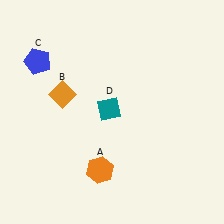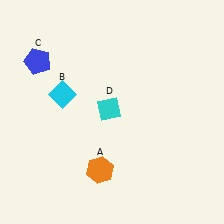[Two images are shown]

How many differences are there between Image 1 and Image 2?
There are 2 differences between the two images.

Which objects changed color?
B changed from orange to cyan. D changed from teal to cyan.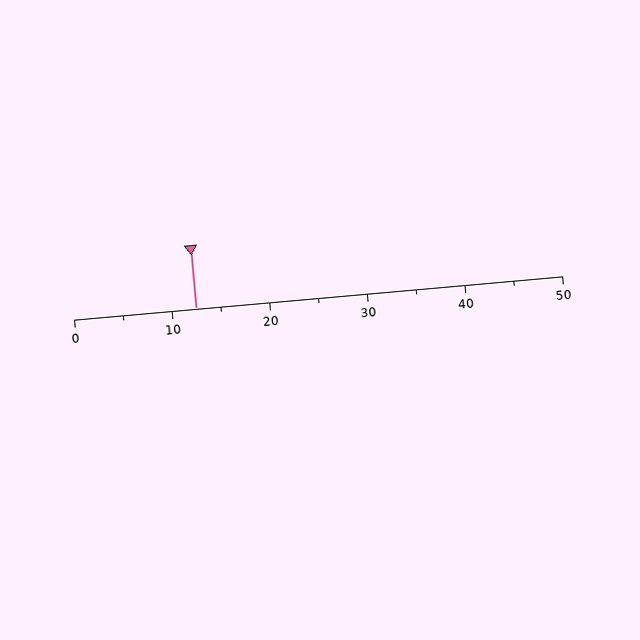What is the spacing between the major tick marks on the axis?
The major ticks are spaced 10 apart.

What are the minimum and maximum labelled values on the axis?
The axis runs from 0 to 50.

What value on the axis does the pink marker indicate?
The marker indicates approximately 12.5.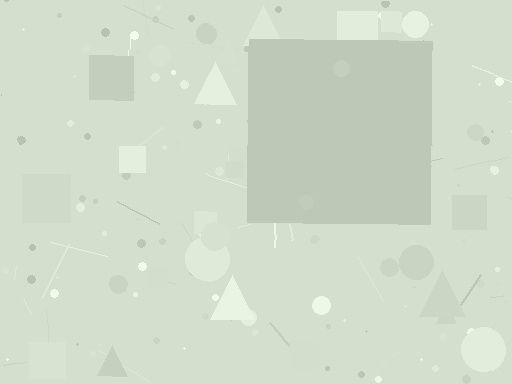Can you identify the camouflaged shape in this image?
The camouflaged shape is a square.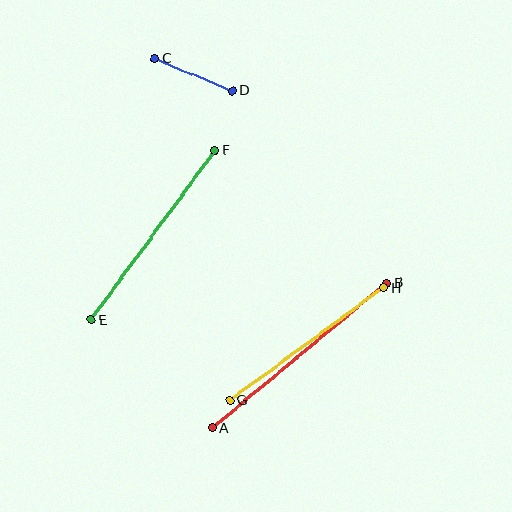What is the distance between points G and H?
The distance is approximately 191 pixels.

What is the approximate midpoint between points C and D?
The midpoint is at approximately (194, 75) pixels.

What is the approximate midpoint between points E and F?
The midpoint is at approximately (153, 235) pixels.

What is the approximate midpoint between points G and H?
The midpoint is at approximately (306, 344) pixels.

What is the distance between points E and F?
The distance is approximately 210 pixels.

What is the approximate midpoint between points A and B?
The midpoint is at approximately (299, 356) pixels.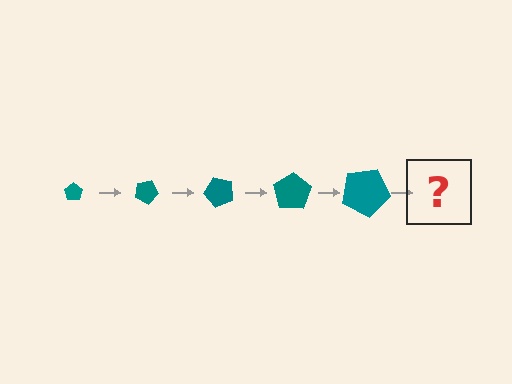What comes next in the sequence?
The next element should be a pentagon, larger than the previous one and rotated 125 degrees from the start.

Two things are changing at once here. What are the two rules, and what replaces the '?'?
The two rules are that the pentagon grows larger each step and it rotates 25 degrees each step. The '?' should be a pentagon, larger than the previous one and rotated 125 degrees from the start.